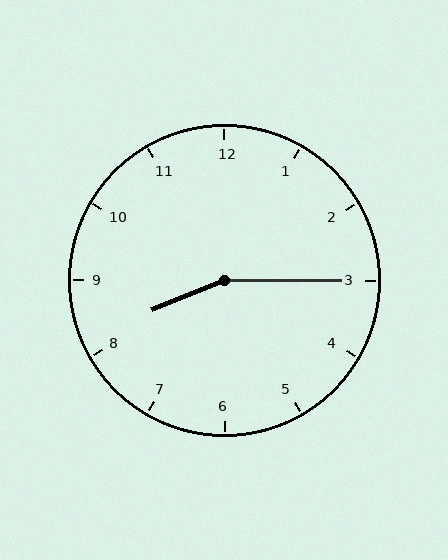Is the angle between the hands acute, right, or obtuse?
It is obtuse.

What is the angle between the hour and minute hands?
Approximately 158 degrees.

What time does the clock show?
8:15.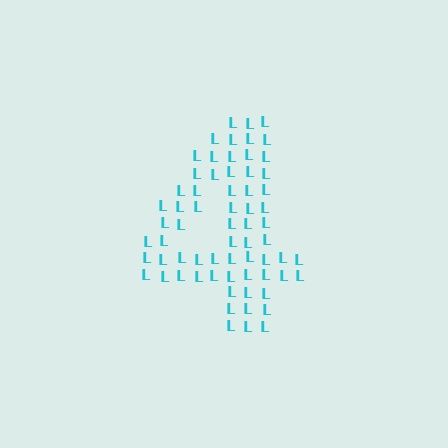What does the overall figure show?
The overall figure shows the digit 4.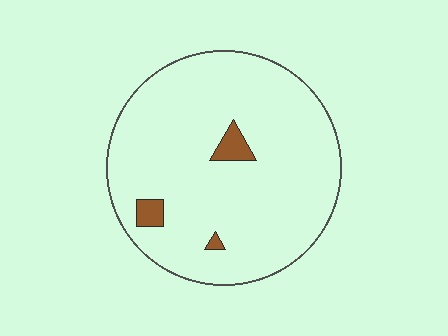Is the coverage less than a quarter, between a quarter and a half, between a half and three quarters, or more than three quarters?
Less than a quarter.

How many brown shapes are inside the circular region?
3.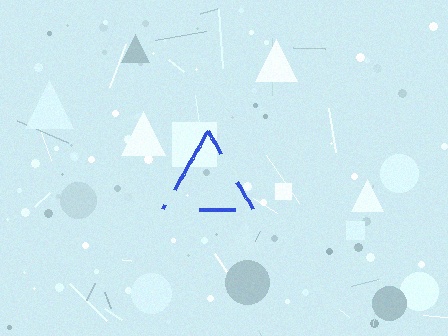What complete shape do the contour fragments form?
The contour fragments form a triangle.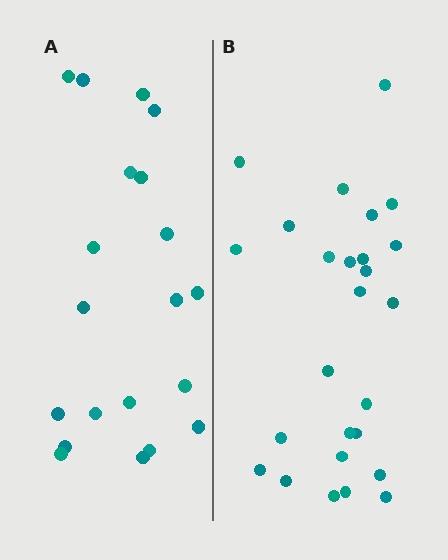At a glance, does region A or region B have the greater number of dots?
Region B (the right region) has more dots.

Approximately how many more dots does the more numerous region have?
Region B has about 6 more dots than region A.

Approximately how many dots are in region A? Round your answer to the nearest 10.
About 20 dots.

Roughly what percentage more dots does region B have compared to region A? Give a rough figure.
About 30% more.